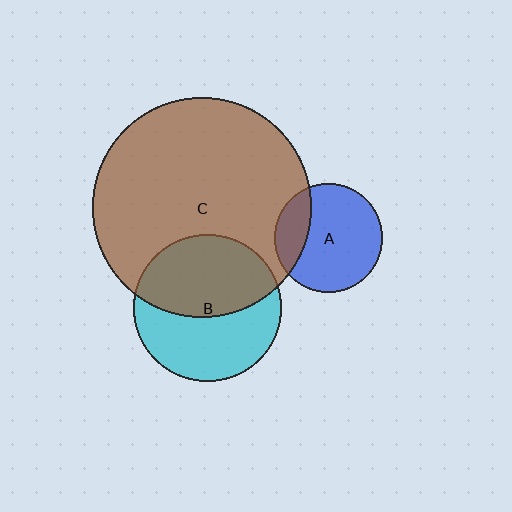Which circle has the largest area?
Circle C (brown).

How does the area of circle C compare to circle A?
Approximately 4.1 times.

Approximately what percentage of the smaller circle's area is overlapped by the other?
Approximately 50%.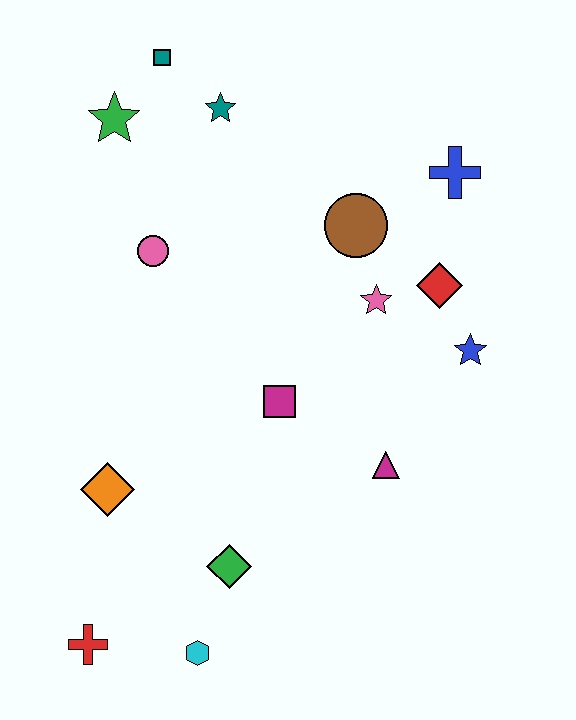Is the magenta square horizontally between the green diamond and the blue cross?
Yes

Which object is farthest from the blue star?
The red cross is farthest from the blue star.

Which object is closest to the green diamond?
The cyan hexagon is closest to the green diamond.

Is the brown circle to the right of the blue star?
No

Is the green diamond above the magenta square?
No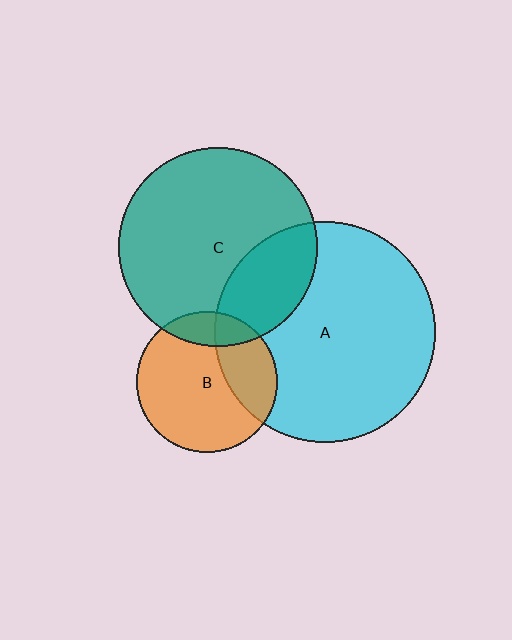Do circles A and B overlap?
Yes.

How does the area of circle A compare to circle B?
Approximately 2.5 times.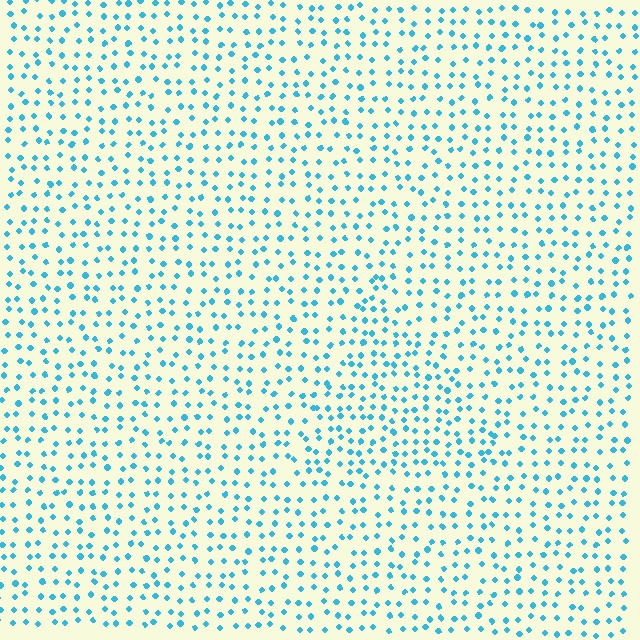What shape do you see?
I see a triangle.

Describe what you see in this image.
The image contains small cyan elements arranged at two different densities. A triangle-shaped region is visible where the elements are more densely packed than the surrounding area.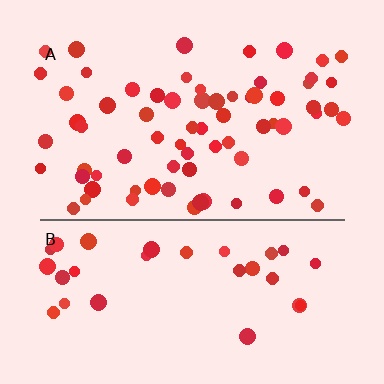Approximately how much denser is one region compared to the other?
Approximately 2.1× — region A over region B.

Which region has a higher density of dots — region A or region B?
A (the top).